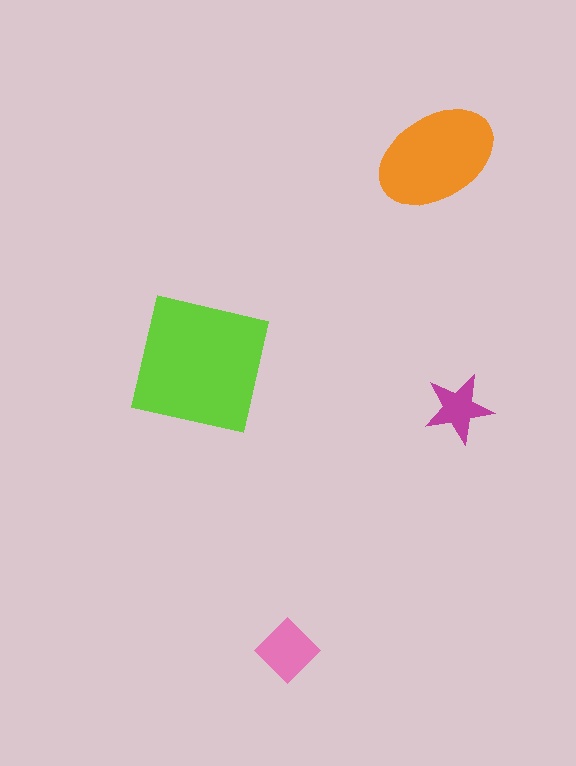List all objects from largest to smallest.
The lime square, the orange ellipse, the pink diamond, the magenta star.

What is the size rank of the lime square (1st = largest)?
1st.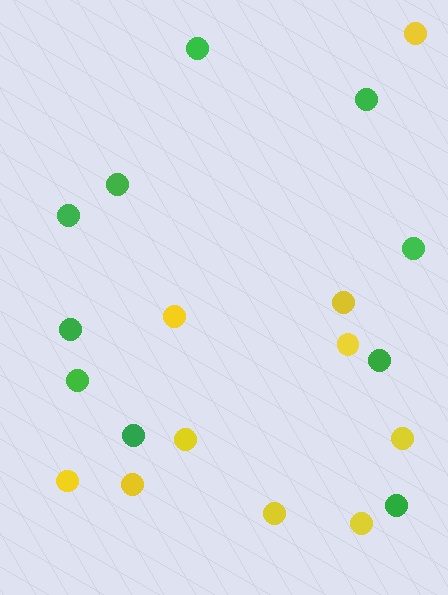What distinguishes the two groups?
There are 2 groups: one group of green circles (10) and one group of yellow circles (10).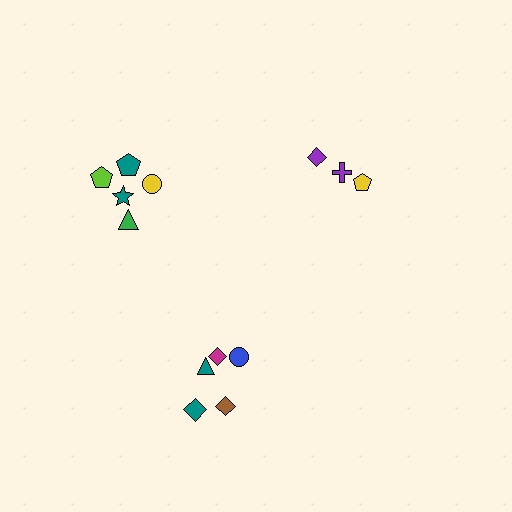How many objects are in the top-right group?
There are 3 objects.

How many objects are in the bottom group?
There are 5 objects.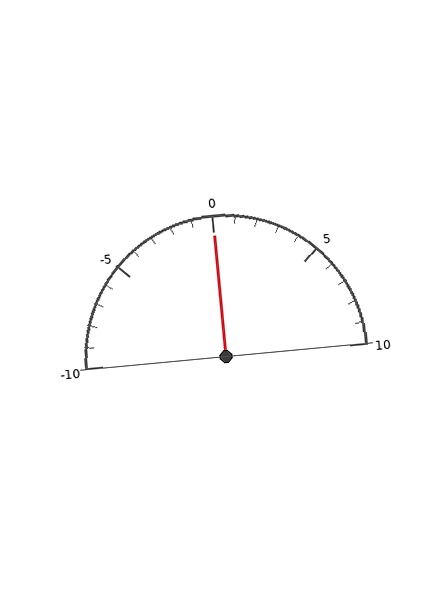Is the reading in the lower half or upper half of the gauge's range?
The reading is in the upper half of the range (-10 to 10).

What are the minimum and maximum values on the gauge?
The gauge ranges from -10 to 10.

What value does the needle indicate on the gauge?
The needle indicates approximately 0.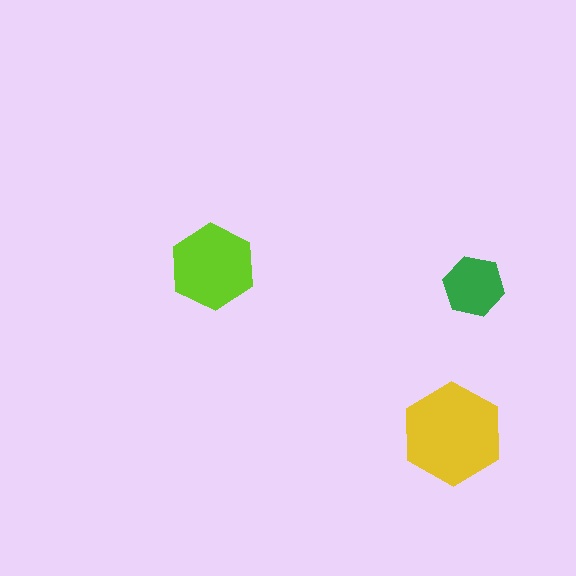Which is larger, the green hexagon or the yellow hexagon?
The yellow one.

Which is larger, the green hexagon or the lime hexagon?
The lime one.